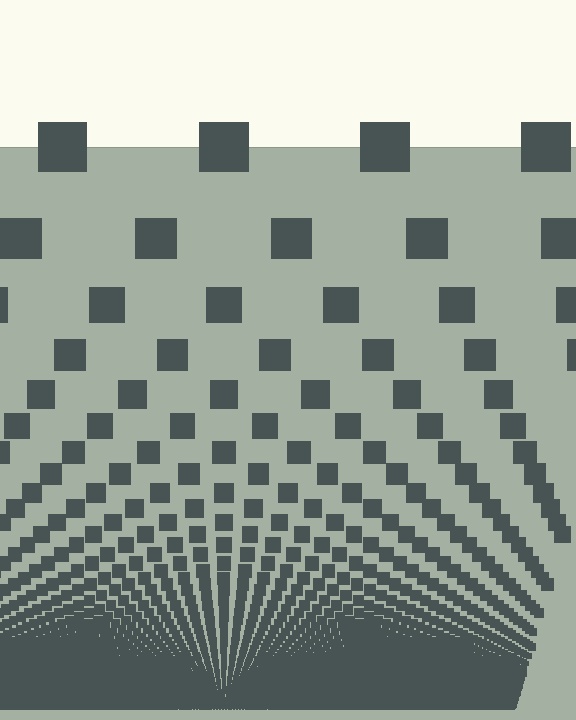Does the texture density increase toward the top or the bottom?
Density increases toward the bottom.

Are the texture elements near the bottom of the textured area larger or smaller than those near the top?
Smaller. The gradient is inverted — elements near the bottom are smaller and denser.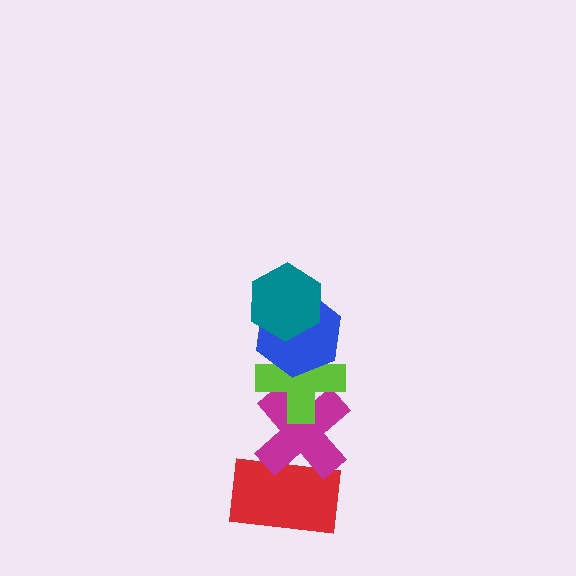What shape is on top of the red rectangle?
The magenta cross is on top of the red rectangle.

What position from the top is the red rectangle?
The red rectangle is 5th from the top.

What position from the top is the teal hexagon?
The teal hexagon is 1st from the top.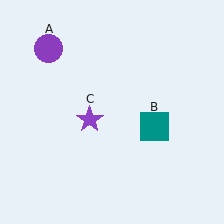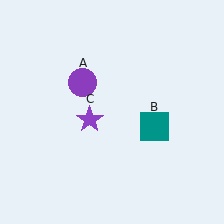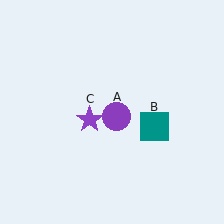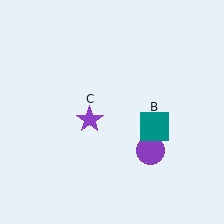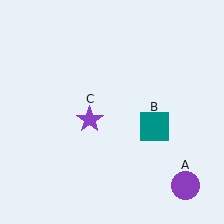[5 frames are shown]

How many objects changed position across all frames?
1 object changed position: purple circle (object A).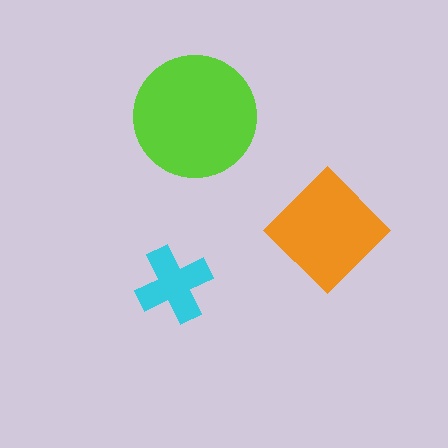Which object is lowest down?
The cyan cross is bottommost.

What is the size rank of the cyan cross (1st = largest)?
3rd.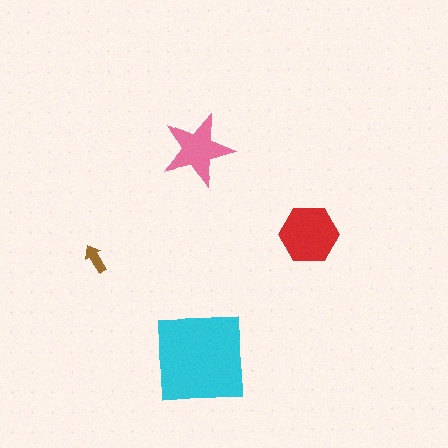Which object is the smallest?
The brown arrow.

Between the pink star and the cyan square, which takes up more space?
The cyan square.